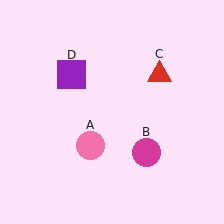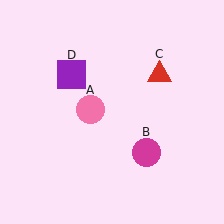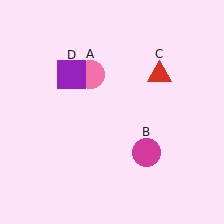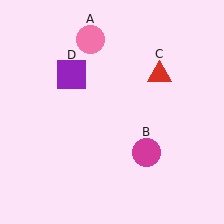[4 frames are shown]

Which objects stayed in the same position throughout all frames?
Magenta circle (object B) and red triangle (object C) and purple square (object D) remained stationary.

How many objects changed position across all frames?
1 object changed position: pink circle (object A).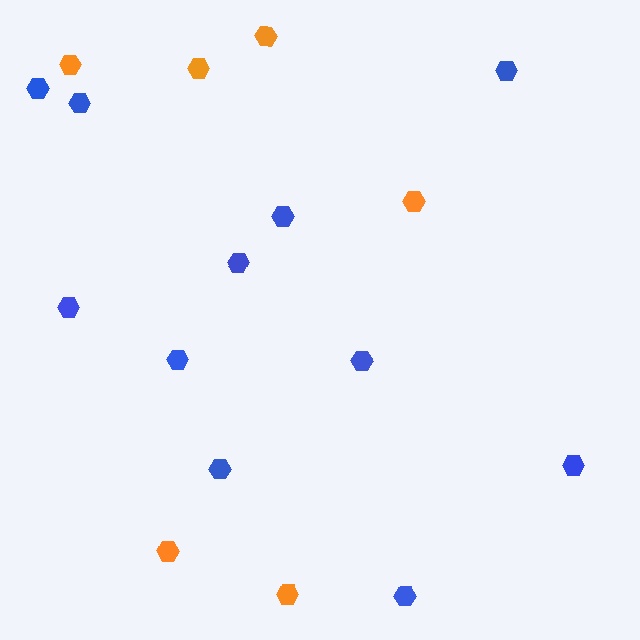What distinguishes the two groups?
There are 2 groups: one group of blue hexagons (11) and one group of orange hexagons (6).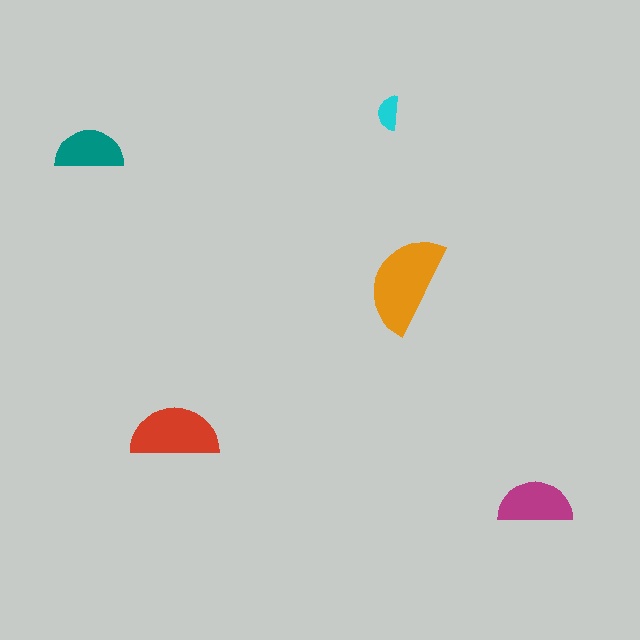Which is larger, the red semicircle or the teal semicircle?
The red one.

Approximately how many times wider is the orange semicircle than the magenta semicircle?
About 1.5 times wider.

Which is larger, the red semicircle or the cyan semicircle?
The red one.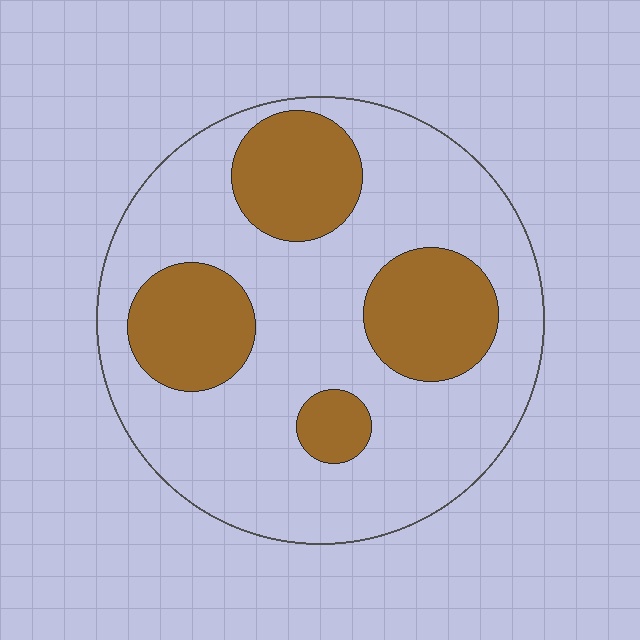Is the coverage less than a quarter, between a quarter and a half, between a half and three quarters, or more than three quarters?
Between a quarter and a half.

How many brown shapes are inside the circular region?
4.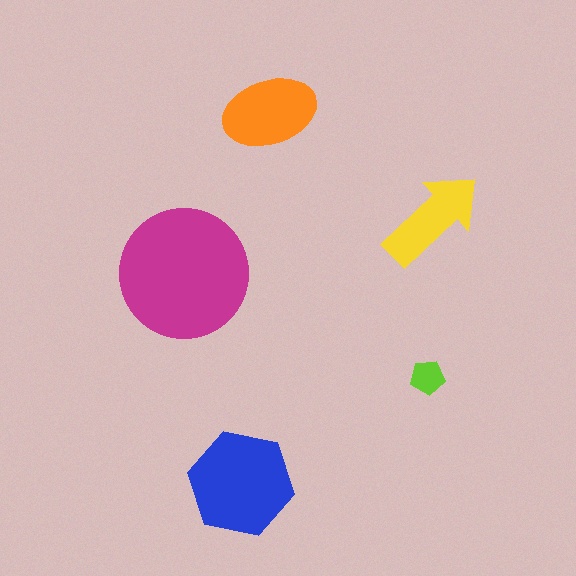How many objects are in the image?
There are 5 objects in the image.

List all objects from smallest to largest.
The lime pentagon, the yellow arrow, the orange ellipse, the blue hexagon, the magenta circle.